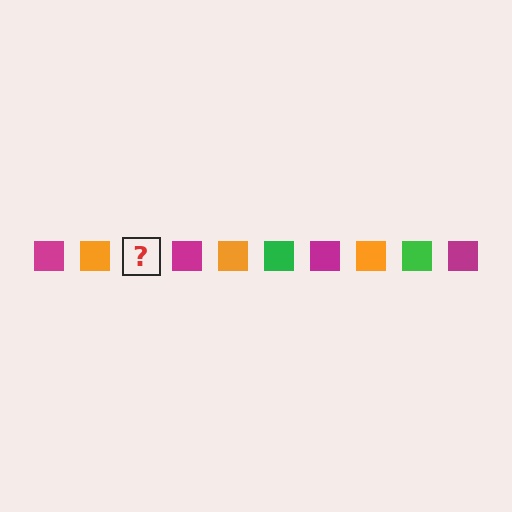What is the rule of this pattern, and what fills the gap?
The rule is that the pattern cycles through magenta, orange, green squares. The gap should be filled with a green square.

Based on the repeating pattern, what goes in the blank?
The blank should be a green square.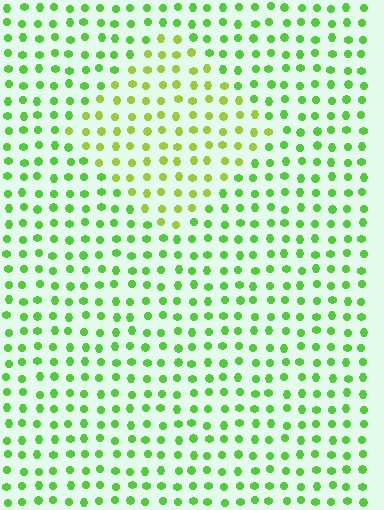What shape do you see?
I see a diamond.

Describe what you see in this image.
The image is filled with small lime elements in a uniform arrangement. A diamond-shaped region is visible where the elements are tinted to a slightly different hue, forming a subtle color boundary.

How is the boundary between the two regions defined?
The boundary is defined purely by a slight shift in hue (about 30 degrees). Spacing, size, and orientation are identical on both sides.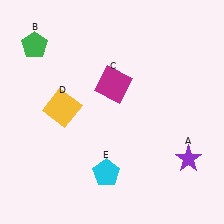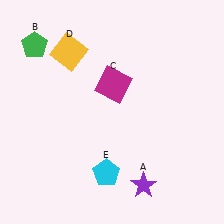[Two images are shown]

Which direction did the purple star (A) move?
The purple star (A) moved left.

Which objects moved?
The objects that moved are: the purple star (A), the yellow square (D).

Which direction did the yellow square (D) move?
The yellow square (D) moved up.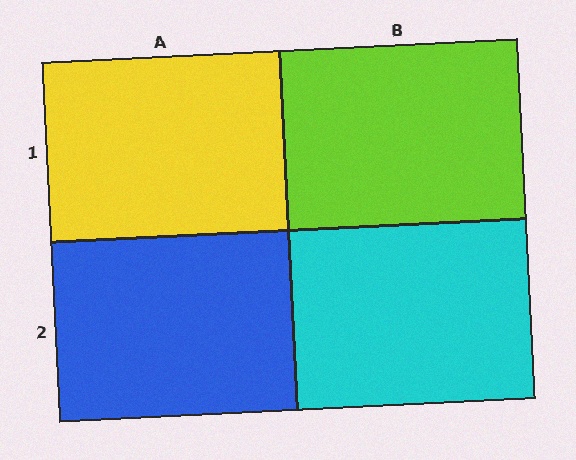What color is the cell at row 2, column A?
Blue.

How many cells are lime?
1 cell is lime.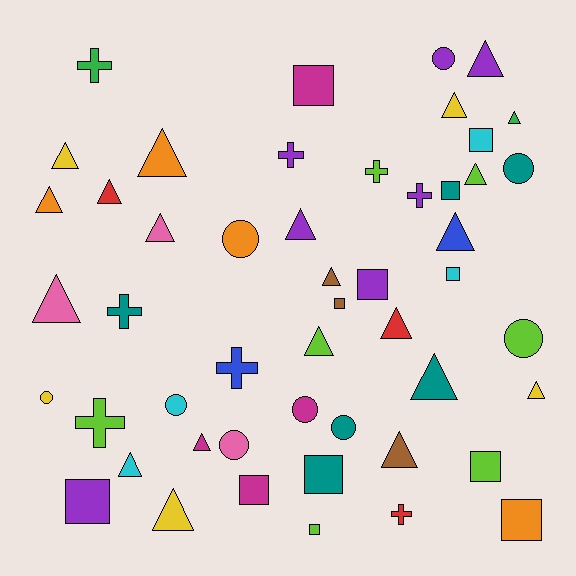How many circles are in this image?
There are 9 circles.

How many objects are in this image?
There are 50 objects.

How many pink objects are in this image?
There are 3 pink objects.